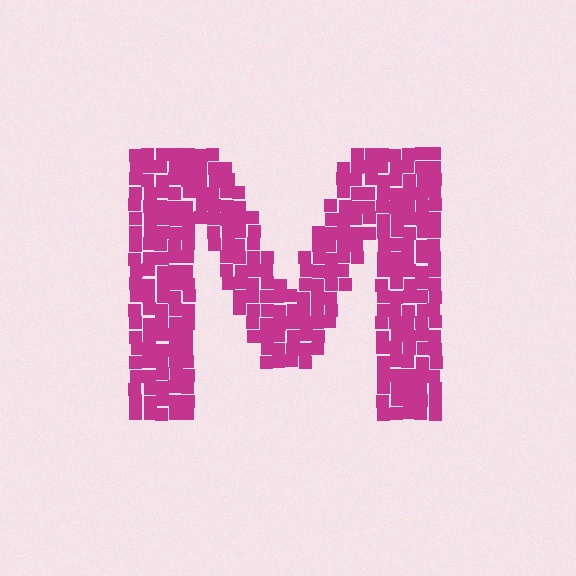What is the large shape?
The large shape is the letter M.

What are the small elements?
The small elements are squares.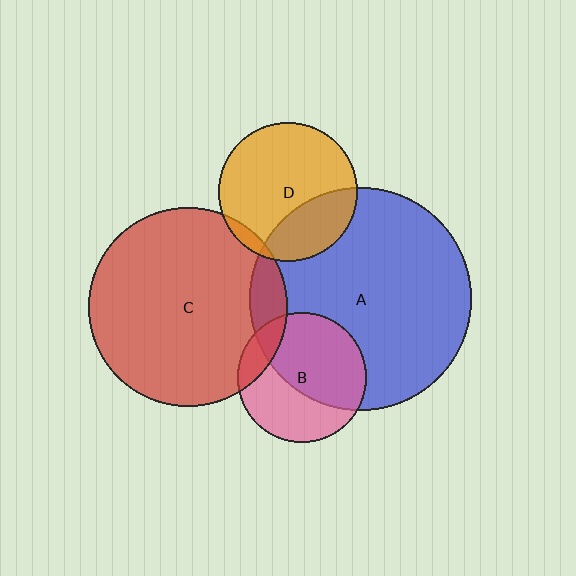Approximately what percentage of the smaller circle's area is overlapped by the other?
Approximately 30%.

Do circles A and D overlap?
Yes.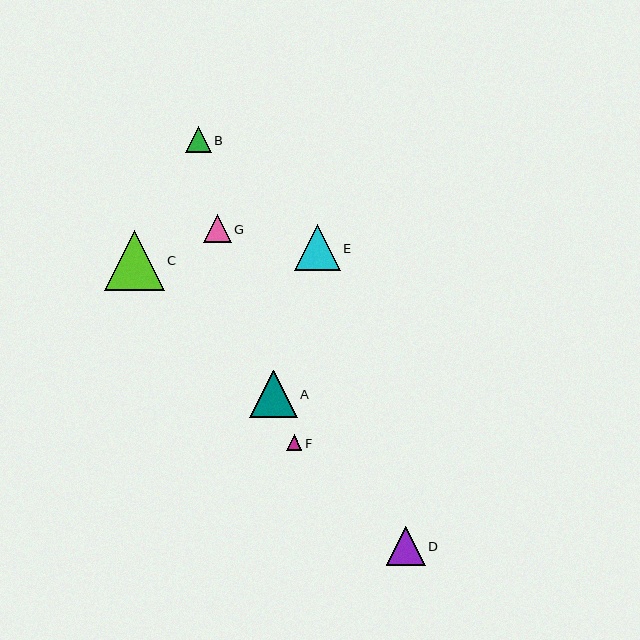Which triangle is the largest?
Triangle C is the largest with a size of approximately 60 pixels.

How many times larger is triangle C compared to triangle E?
Triangle C is approximately 1.3 times the size of triangle E.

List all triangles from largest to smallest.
From largest to smallest: C, A, E, D, G, B, F.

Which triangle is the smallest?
Triangle F is the smallest with a size of approximately 15 pixels.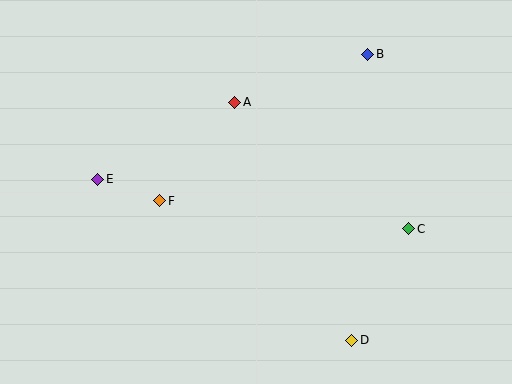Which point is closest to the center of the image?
Point A at (235, 102) is closest to the center.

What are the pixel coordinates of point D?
Point D is at (352, 340).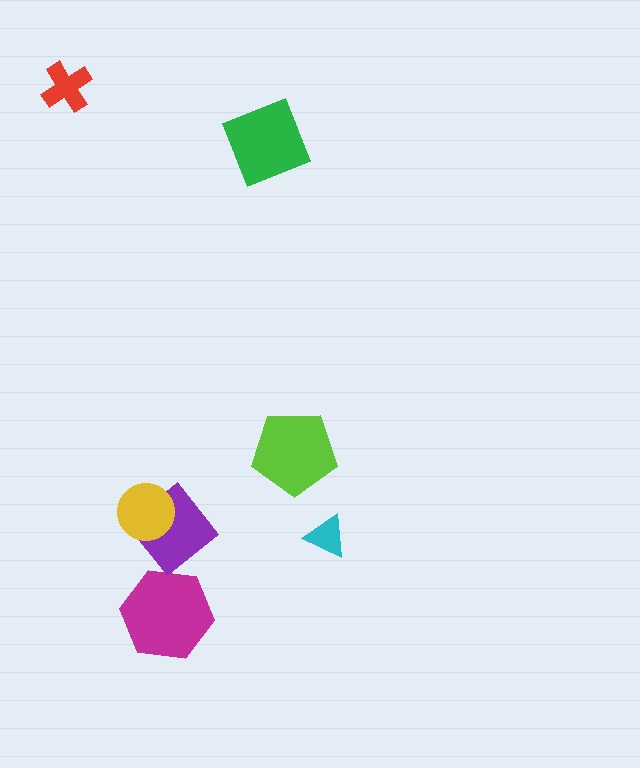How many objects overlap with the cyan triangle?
0 objects overlap with the cyan triangle.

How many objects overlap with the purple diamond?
1 object overlaps with the purple diamond.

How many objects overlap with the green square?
0 objects overlap with the green square.